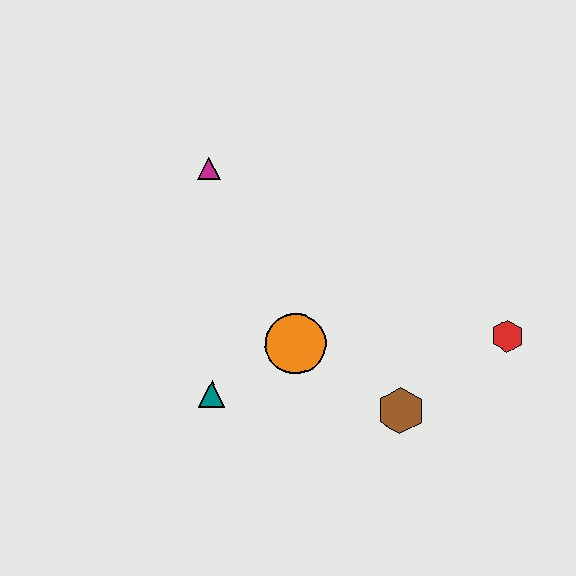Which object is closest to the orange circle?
The teal triangle is closest to the orange circle.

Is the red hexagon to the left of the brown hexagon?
No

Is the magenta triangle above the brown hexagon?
Yes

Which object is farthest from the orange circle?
The red hexagon is farthest from the orange circle.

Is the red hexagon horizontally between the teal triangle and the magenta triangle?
No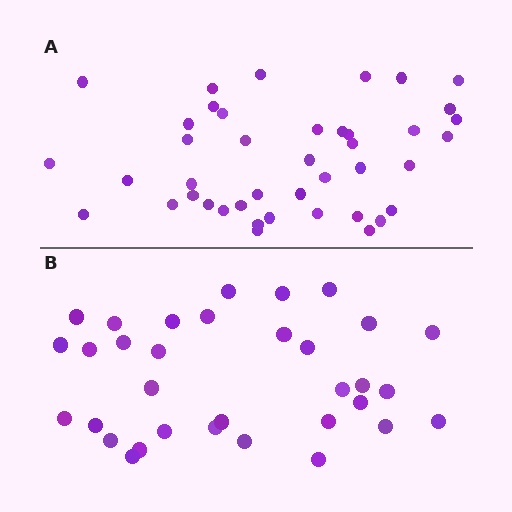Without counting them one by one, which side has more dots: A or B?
Region A (the top region) has more dots.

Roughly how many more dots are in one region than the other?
Region A has roughly 8 or so more dots than region B.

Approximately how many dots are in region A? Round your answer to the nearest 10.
About 40 dots. (The exact count is 42, which rounds to 40.)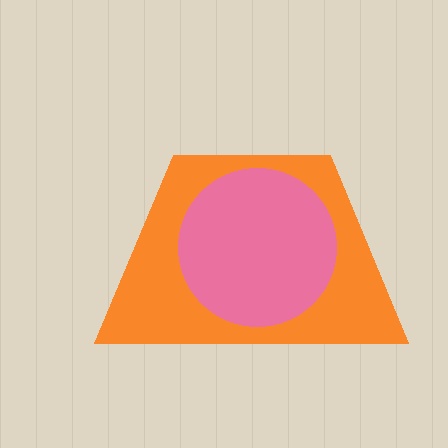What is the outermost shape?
The orange trapezoid.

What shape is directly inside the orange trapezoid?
The pink circle.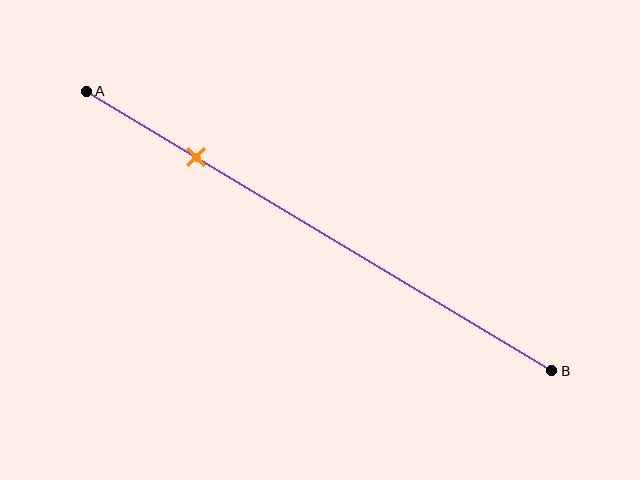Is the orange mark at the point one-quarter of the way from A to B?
Yes, the mark is approximately at the one-quarter point.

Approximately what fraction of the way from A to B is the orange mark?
The orange mark is approximately 25% of the way from A to B.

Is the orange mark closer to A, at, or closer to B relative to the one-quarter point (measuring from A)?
The orange mark is approximately at the one-quarter point of segment AB.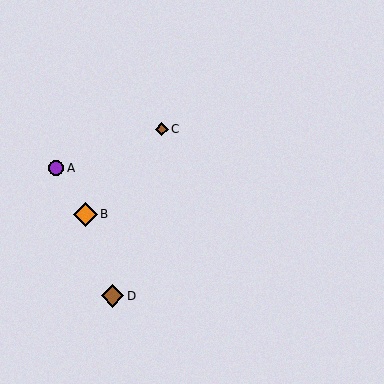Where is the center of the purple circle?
The center of the purple circle is at (56, 168).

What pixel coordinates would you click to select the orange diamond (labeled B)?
Click at (85, 214) to select the orange diamond B.